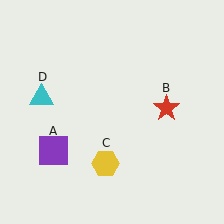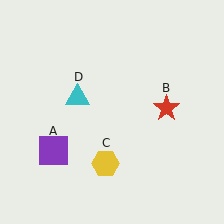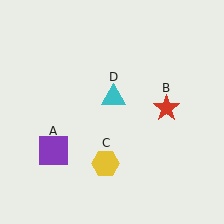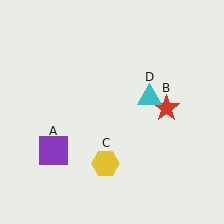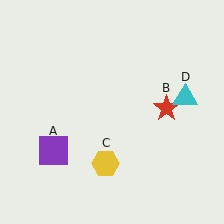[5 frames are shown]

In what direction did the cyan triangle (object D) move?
The cyan triangle (object D) moved right.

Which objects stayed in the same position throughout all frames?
Purple square (object A) and red star (object B) and yellow hexagon (object C) remained stationary.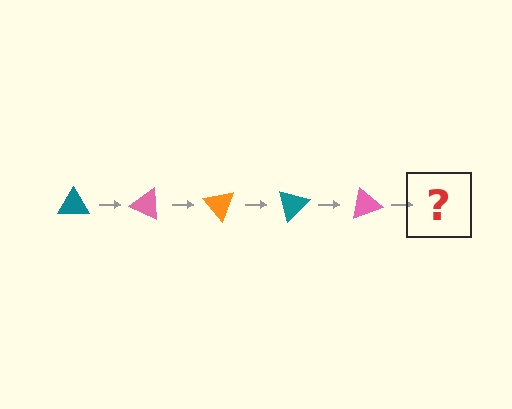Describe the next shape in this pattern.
It should be an orange triangle, rotated 125 degrees from the start.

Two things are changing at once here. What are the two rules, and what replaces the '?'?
The two rules are that it rotates 25 degrees each step and the color cycles through teal, pink, and orange. The '?' should be an orange triangle, rotated 125 degrees from the start.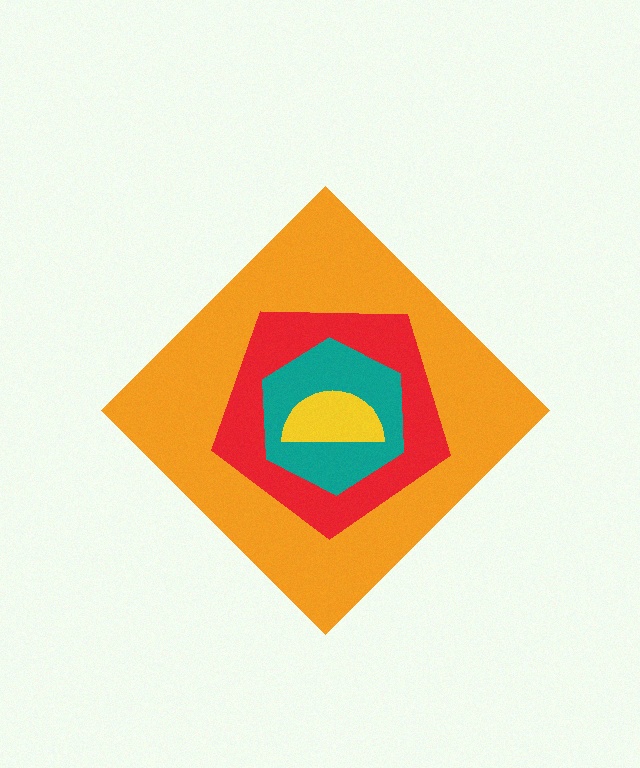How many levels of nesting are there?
4.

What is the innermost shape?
The yellow semicircle.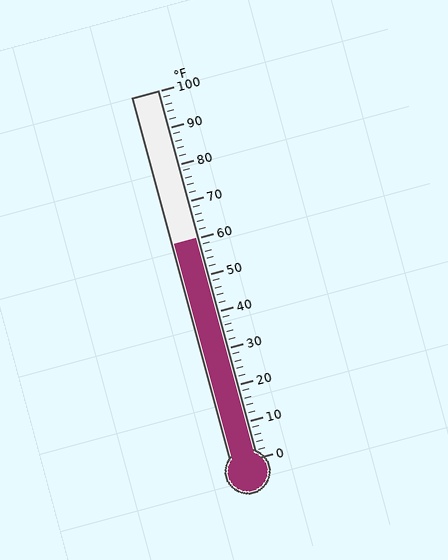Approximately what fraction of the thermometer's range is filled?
The thermometer is filled to approximately 60% of its range.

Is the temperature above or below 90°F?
The temperature is below 90°F.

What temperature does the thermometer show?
The thermometer shows approximately 60°F.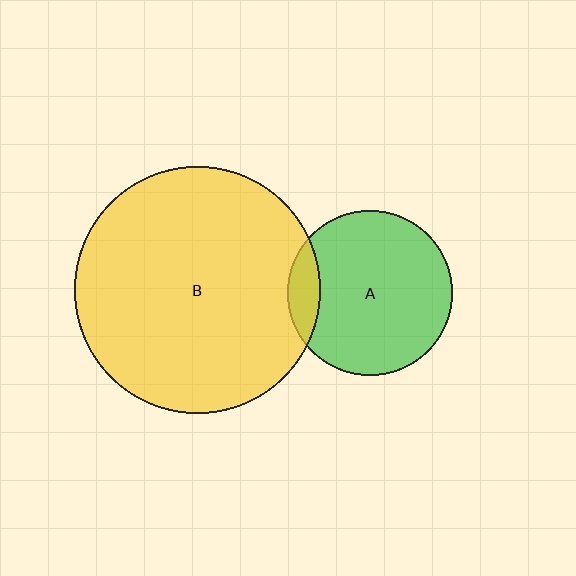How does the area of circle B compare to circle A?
Approximately 2.2 times.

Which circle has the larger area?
Circle B (yellow).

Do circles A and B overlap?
Yes.